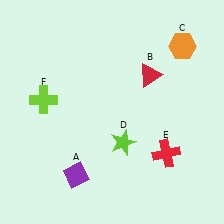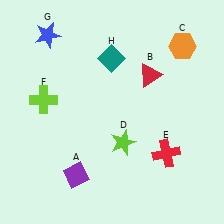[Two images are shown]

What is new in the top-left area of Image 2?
A blue star (G) was added in the top-left area of Image 2.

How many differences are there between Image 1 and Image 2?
There are 2 differences between the two images.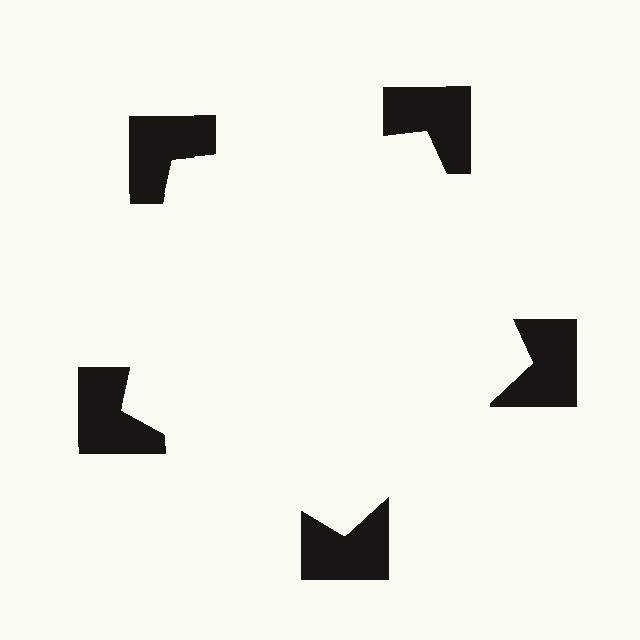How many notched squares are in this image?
There are 5 — one at each vertex of the illusory pentagon.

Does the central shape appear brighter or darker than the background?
It typically appears slightly brighter than the background, even though no actual brightness change is drawn.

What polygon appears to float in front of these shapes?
An illusory pentagon — its edges are inferred from the aligned wedge cuts in the notched squares, not physically drawn.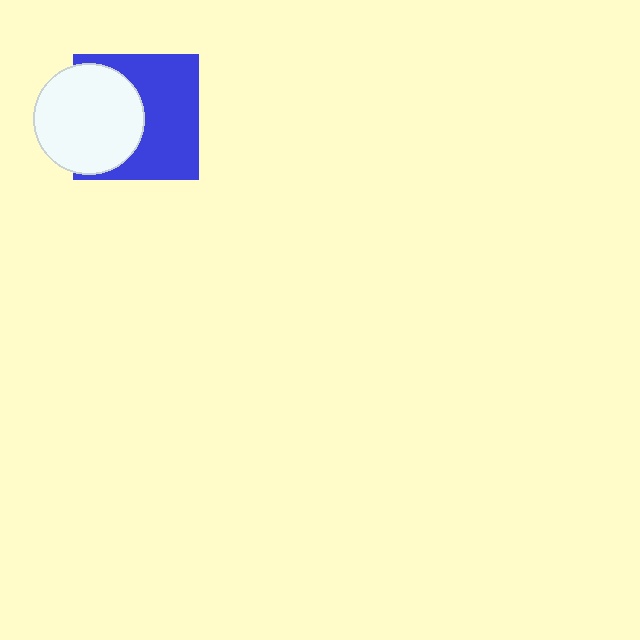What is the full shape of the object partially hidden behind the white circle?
The partially hidden object is a blue square.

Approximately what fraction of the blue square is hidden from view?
Roughly 42% of the blue square is hidden behind the white circle.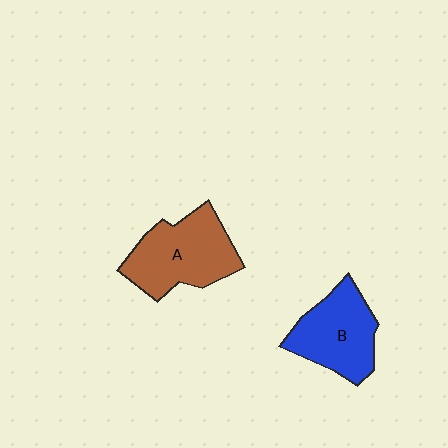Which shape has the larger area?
Shape A (brown).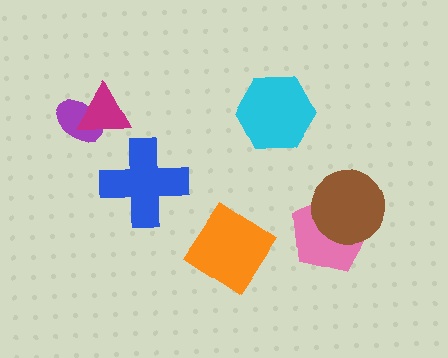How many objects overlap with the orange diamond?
0 objects overlap with the orange diamond.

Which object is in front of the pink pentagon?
The brown circle is in front of the pink pentagon.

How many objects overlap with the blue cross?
0 objects overlap with the blue cross.